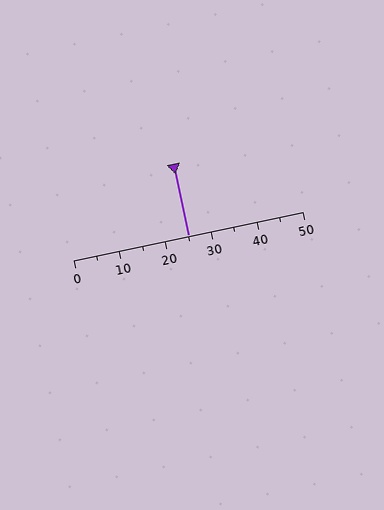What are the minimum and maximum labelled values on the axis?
The axis runs from 0 to 50.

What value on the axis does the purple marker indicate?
The marker indicates approximately 25.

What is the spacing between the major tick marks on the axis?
The major ticks are spaced 10 apart.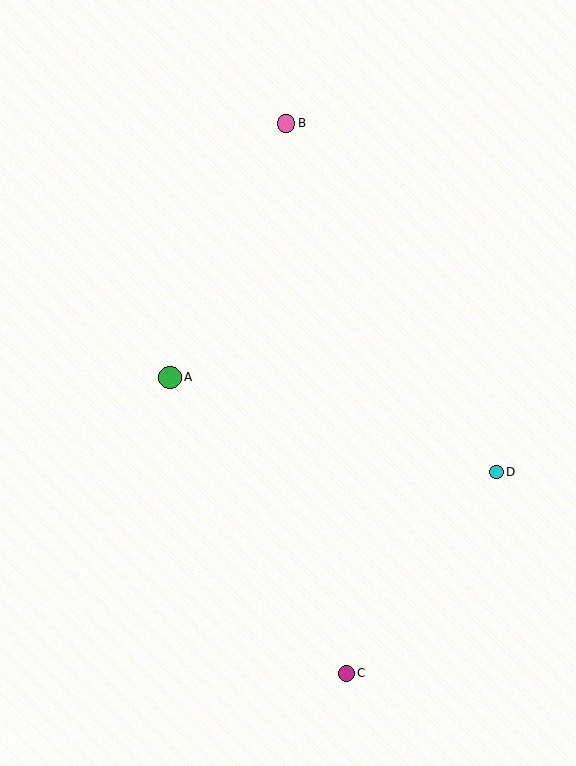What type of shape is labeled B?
Shape B is a pink circle.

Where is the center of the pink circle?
The center of the pink circle is at (286, 123).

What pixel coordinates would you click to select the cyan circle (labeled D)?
Click at (496, 472) to select the cyan circle D.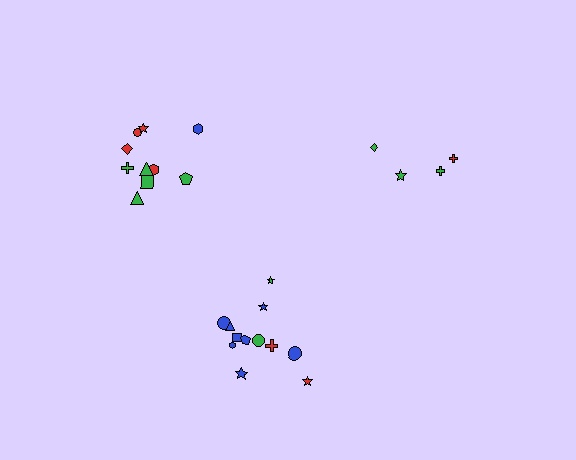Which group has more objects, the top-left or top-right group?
The top-left group.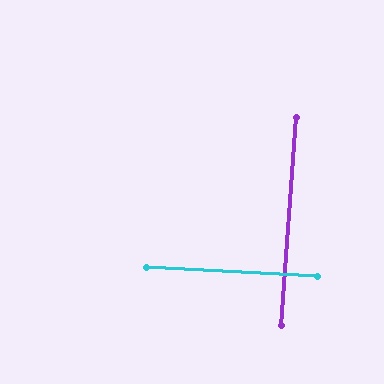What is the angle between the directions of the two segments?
Approximately 89 degrees.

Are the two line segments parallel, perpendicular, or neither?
Perpendicular — they meet at approximately 89°.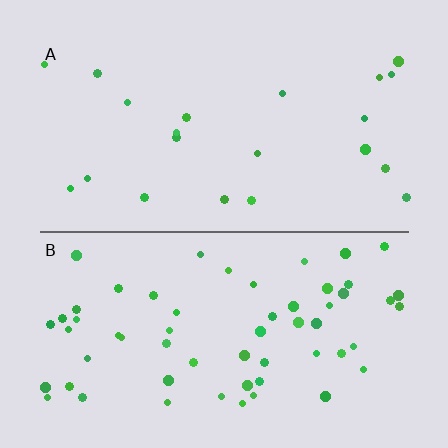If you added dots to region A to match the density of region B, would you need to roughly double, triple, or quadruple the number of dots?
Approximately triple.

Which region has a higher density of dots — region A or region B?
B (the bottom).